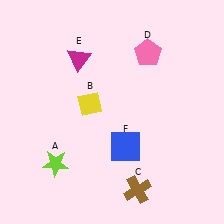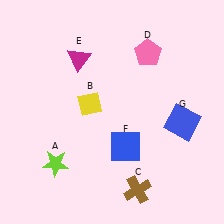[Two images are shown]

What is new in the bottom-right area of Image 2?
A blue square (G) was added in the bottom-right area of Image 2.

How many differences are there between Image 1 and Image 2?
There is 1 difference between the two images.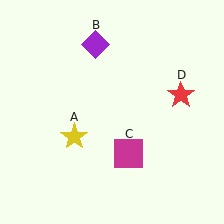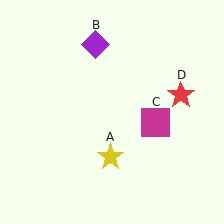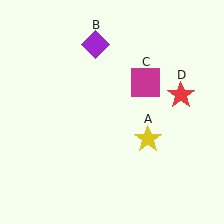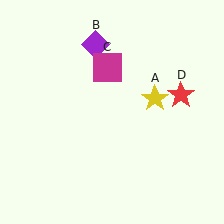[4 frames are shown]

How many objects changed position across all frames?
2 objects changed position: yellow star (object A), magenta square (object C).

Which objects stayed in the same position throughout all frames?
Purple diamond (object B) and red star (object D) remained stationary.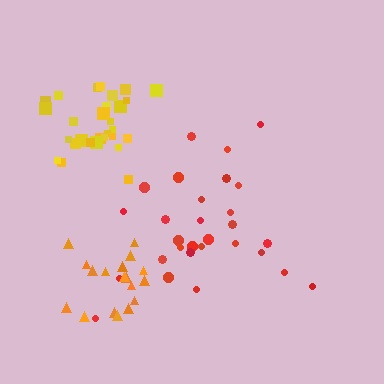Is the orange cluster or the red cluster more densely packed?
Orange.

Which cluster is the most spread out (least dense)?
Red.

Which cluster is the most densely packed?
Yellow.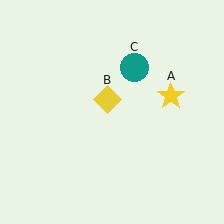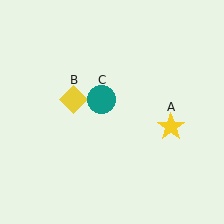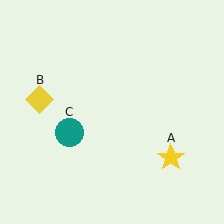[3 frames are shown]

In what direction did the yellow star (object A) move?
The yellow star (object A) moved down.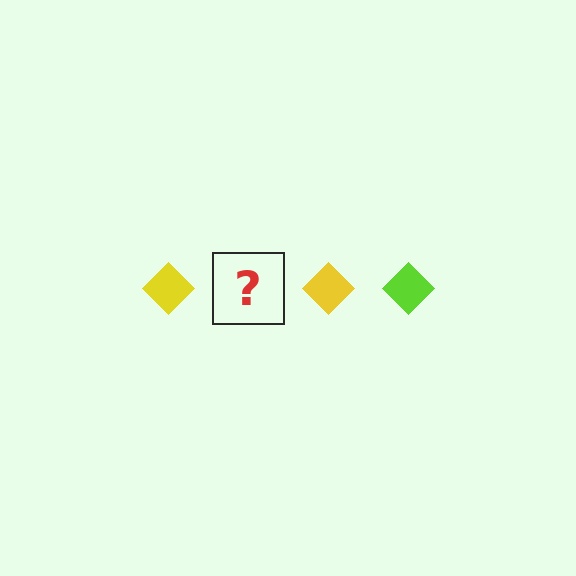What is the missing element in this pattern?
The missing element is a lime diamond.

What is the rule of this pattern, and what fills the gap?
The rule is that the pattern cycles through yellow, lime diamonds. The gap should be filled with a lime diamond.